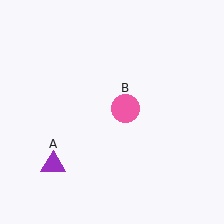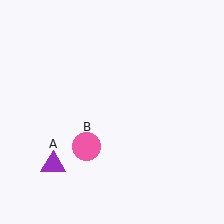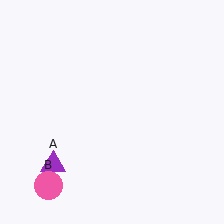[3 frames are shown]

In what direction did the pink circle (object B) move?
The pink circle (object B) moved down and to the left.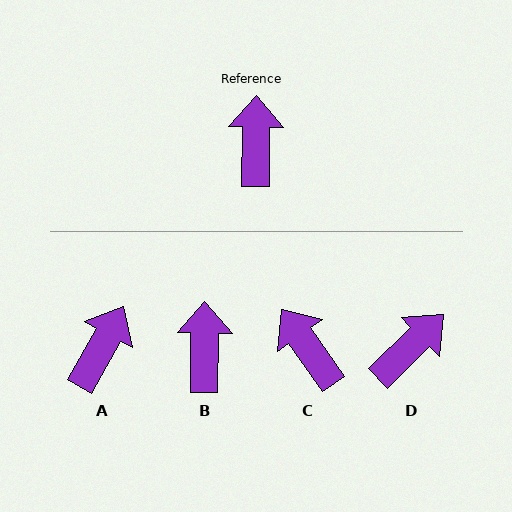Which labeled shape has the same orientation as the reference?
B.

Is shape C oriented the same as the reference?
No, it is off by about 36 degrees.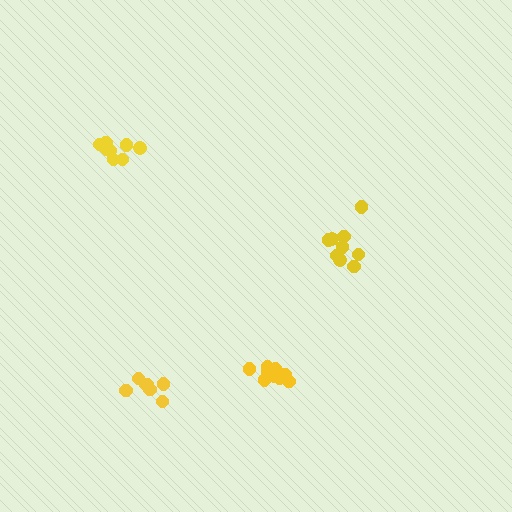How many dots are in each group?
Group 1: 9 dots, Group 2: 7 dots, Group 3: 8 dots, Group 4: 10 dots (34 total).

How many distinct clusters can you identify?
There are 4 distinct clusters.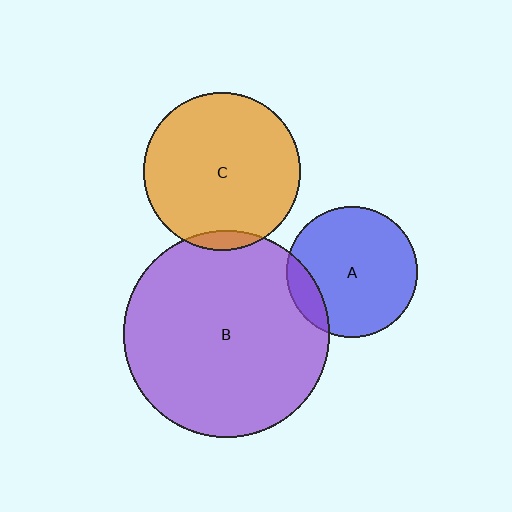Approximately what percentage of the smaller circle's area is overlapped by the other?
Approximately 5%.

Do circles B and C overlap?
Yes.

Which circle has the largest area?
Circle B (purple).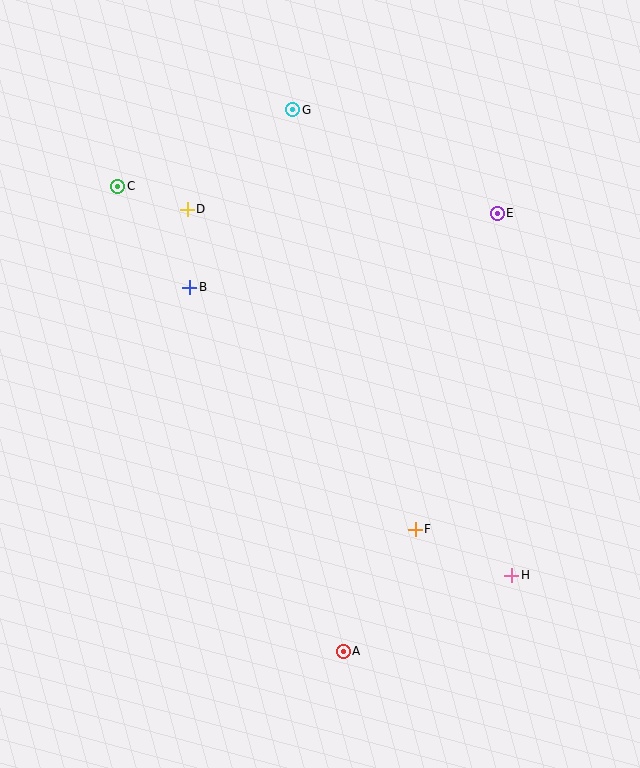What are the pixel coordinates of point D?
Point D is at (187, 209).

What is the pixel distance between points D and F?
The distance between D and F is 393 pixels.